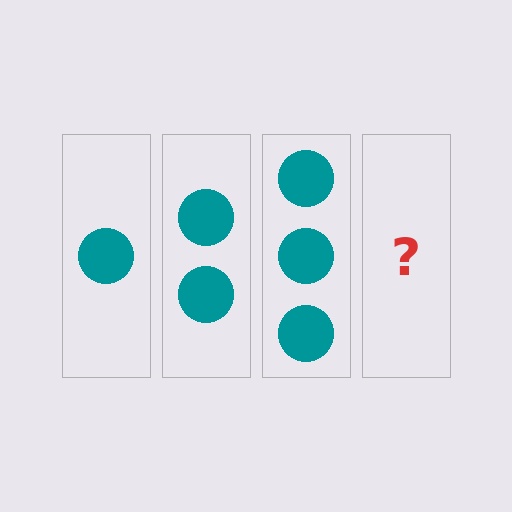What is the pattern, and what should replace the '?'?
The pattern is that each step adds one more circle. The '?' should be 4 circles.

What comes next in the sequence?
The next element should be 4 circles.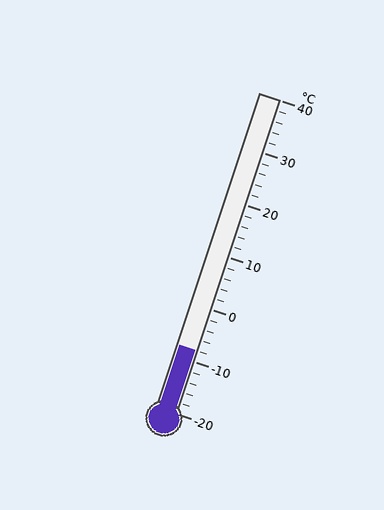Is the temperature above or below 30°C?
The temperature is below 30°C.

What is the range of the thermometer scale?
The thermometer scale ranges from -20°C to 40°C.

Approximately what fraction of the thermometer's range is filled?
The thermometer is filled to approximately 20% of its range.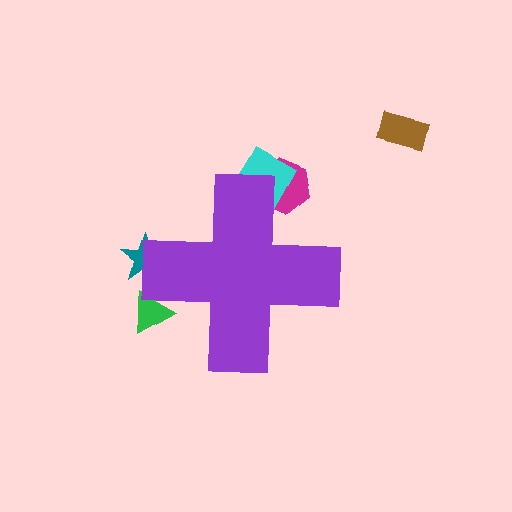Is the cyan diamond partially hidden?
Yes, the cyan diamond is partially hidden behind the purple cross.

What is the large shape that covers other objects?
A purple cross.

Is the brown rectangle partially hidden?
No, the brown rectangle is fully visible.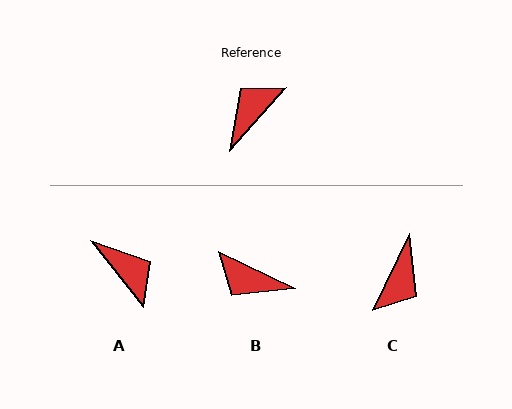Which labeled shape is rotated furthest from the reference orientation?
C, about 164 degrees away.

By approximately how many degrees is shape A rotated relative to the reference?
Approximately 100 degrees clockwise.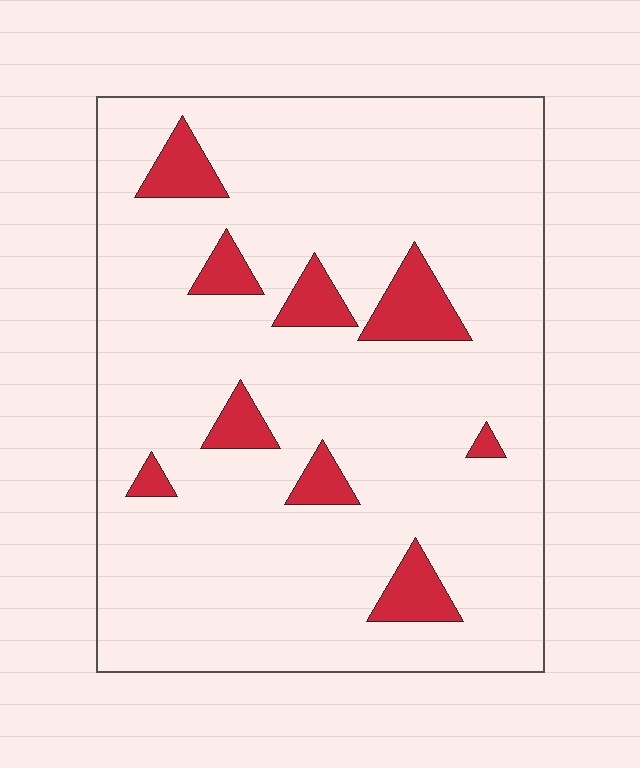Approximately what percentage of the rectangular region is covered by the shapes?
Approximately 10%.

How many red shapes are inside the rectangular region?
9.